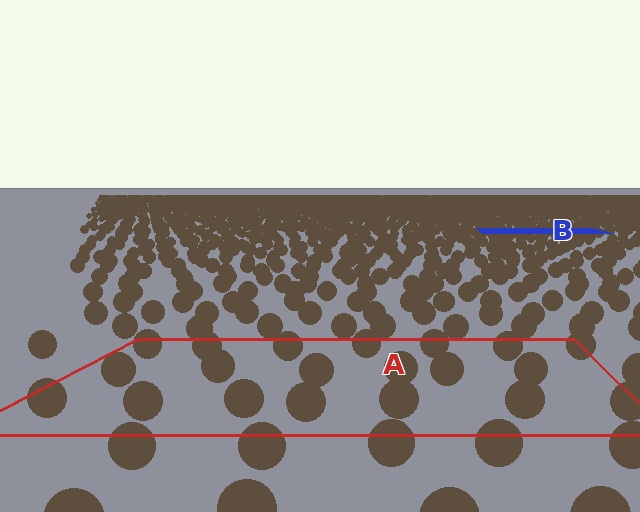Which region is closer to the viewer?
Region A is closer. The texture elements there are larger and more spread out.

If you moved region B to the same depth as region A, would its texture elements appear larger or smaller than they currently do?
They would appear larger. At a closer depth, the same texture elements are projected at a bigger on-screen size.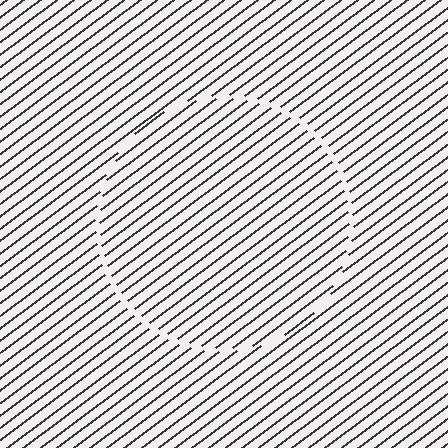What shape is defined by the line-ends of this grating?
An illusory circle. The interior of the shape contains the same grating, shifted by half a period — the contour is defined by the phase discontinuity where line-ends from the inner and outer gratings abut.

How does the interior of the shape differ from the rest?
The interior of the shape contains the same grating, shifted by half a period — the contour is defined by the phase discontinuity where line-ends from the inner and outer gratings abut.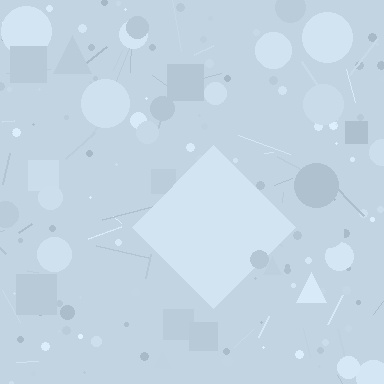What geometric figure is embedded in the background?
A diamond is embedded in the background.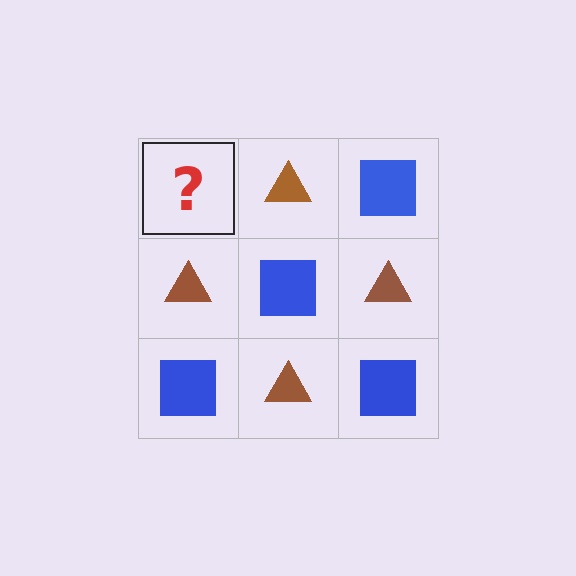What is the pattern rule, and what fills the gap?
The rule is that it alternates blue square and brown triangle in a checkerboard pattern. The gap should be filled with a blue square.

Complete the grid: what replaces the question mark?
The question mark should be replaced with a blue square.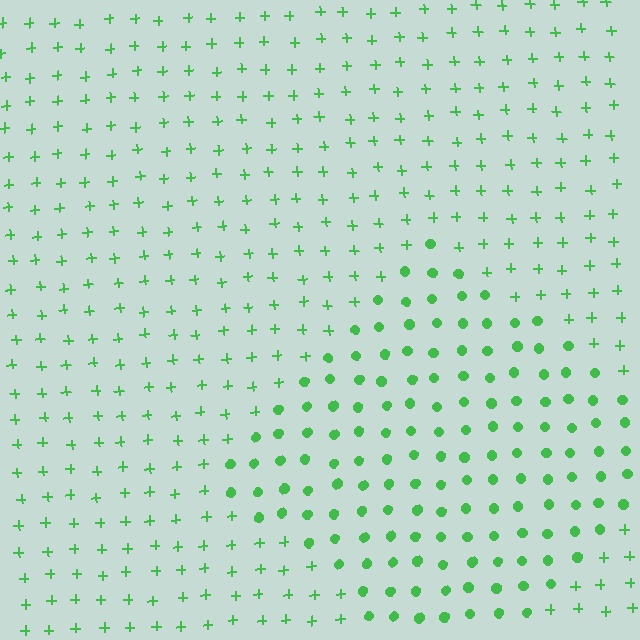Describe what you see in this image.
The image is filled with small green elements arranged in a uniform grid. A diamond-shaped region contains circles, while the surrounding area contains plus signs. The boundary is defined purely by the change in element shape.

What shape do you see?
I see a diamond.